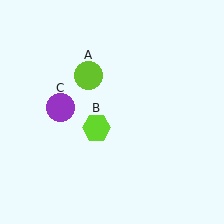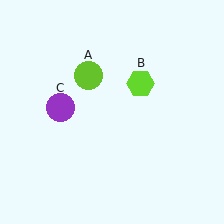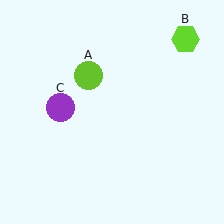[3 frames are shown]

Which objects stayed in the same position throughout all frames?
Lime circle (object A) and purple circle (object C) remained stationary.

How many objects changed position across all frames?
1 object changed position: lime hexagon (object B).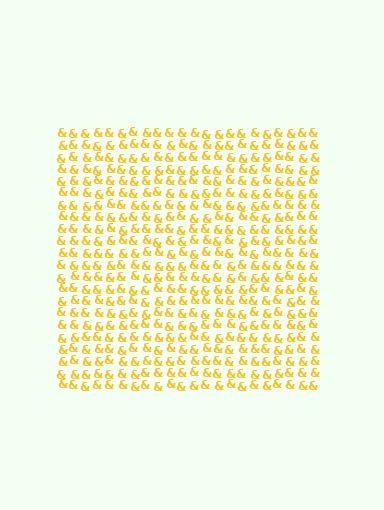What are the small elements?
The small elements are ampersands.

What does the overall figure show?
The overall figure shows a square.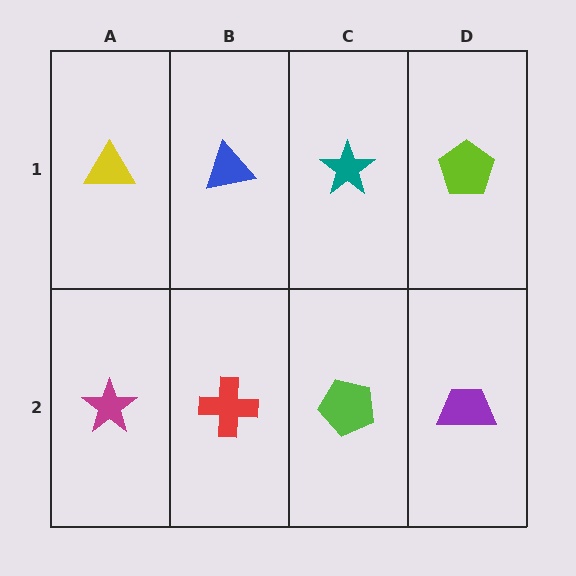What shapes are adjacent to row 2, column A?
A yellow triangle (row 1, column A), a red cross (row 2, column B).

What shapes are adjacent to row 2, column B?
A blue triangle (row 1, column B), a magenta star (row 2, column A), a lime pentagon (row 2, column C).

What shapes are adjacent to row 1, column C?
A lime pentagon (row 2, column C), a blue triangle (row 1, column B), a lime pentagon (row 1, column D).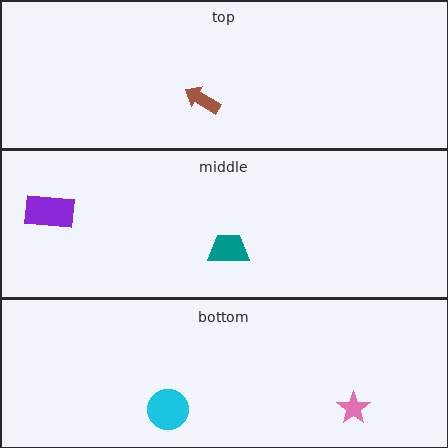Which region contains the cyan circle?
The bottom region.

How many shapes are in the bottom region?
2.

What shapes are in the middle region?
The teal trapezoid, the purple rectangle.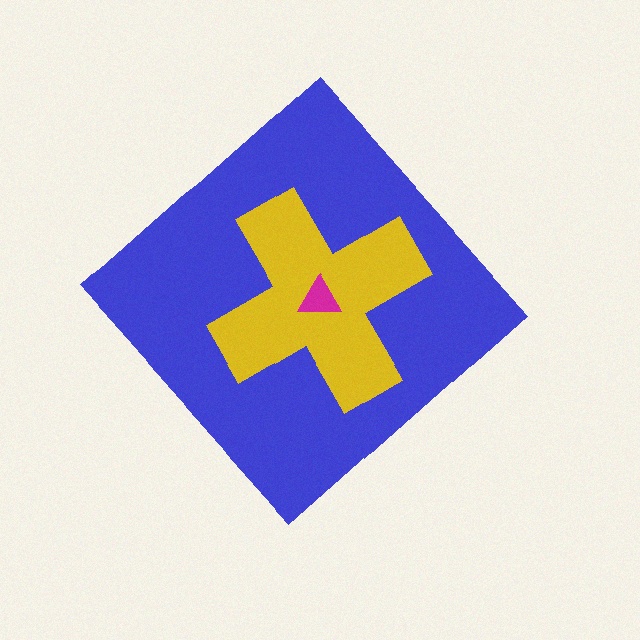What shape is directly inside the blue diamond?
The yellow cross.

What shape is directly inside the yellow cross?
The magenta triangle.